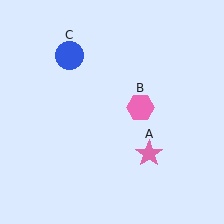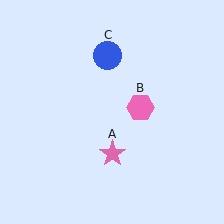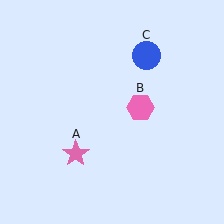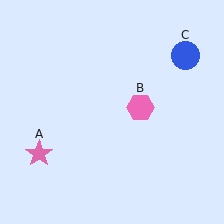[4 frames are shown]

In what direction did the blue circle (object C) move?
The blue circle (object C) moved right.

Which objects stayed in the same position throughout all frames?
Pink hexagon (object B) remained stationary.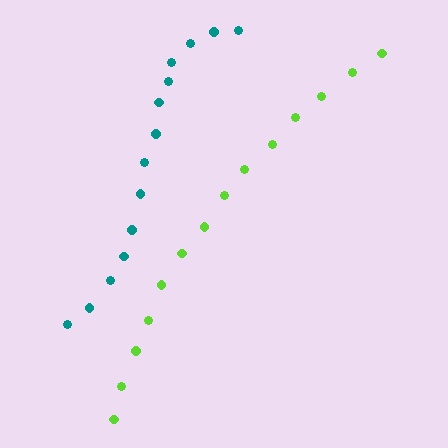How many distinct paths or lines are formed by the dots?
There are 2 distinct paths.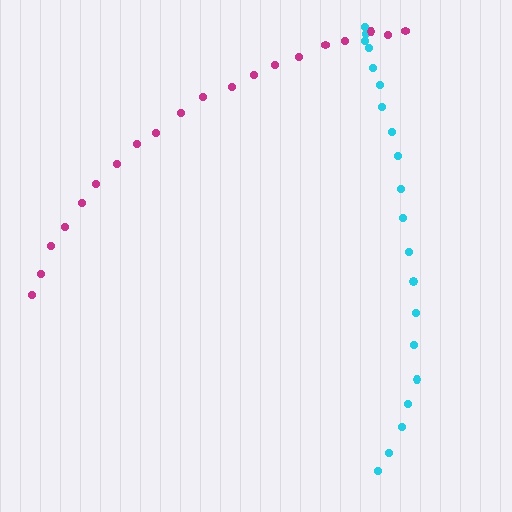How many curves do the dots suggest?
There are 2 distinct paths.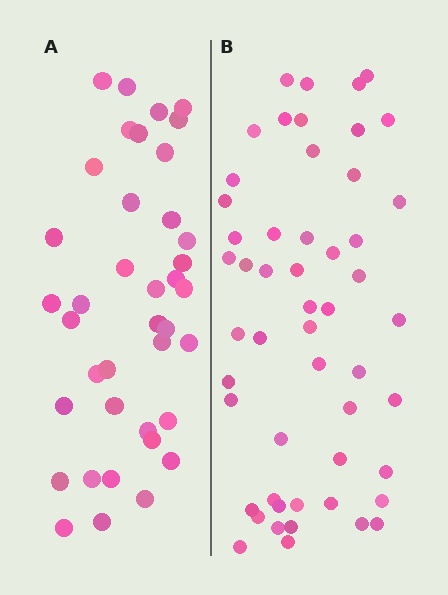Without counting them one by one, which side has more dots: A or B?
Region B (the right region) has more dots.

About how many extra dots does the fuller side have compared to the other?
Region B has approximately 15 more dots than region A.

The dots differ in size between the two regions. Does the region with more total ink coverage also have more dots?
No. Region A has more total ink coverage because its dots are larger, but region B actually contains more individual dots. Total area can be misleading — the number of items is what matters here.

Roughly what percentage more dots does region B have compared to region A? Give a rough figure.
About 35% more.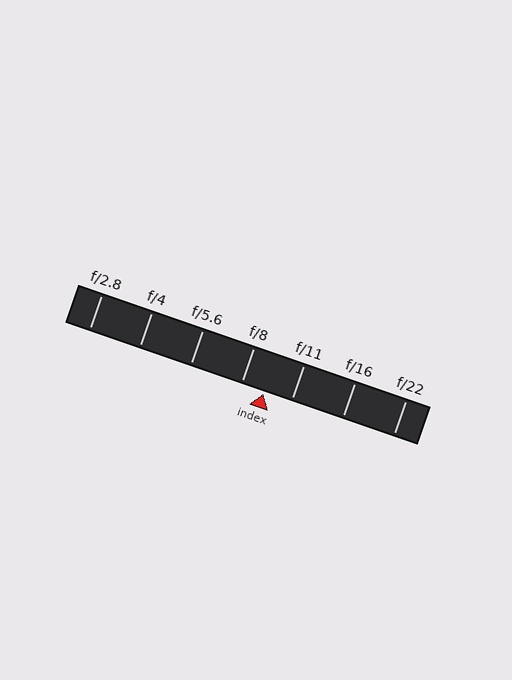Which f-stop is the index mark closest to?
The index mark is closest to f/8.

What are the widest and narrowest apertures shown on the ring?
The widest aperture shown is f/2.8 and the narrowest is f/22.